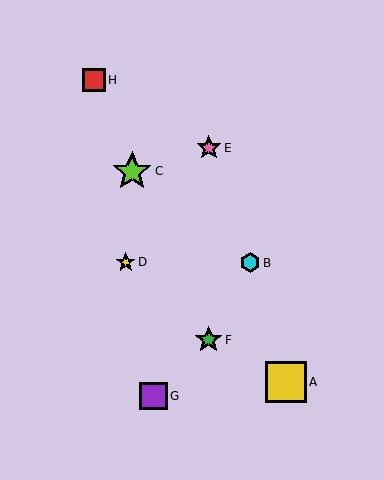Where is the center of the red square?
The center of the red square is at (94, 80).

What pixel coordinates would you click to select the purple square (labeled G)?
Click at (154, 396) to select the purple square G.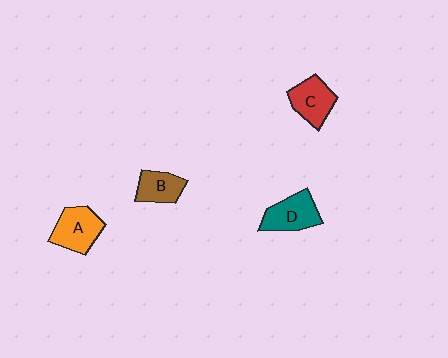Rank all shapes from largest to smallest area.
From largest to smallest: A (orange), D (teal), C (red), B (brown).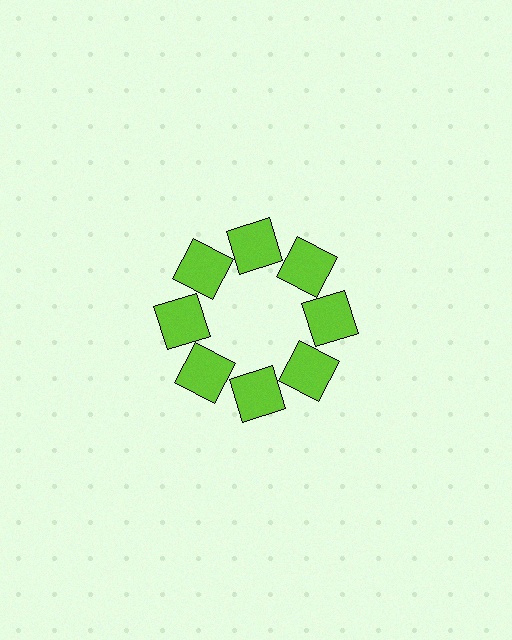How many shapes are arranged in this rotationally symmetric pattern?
There are 8 shapes, arranged in 8 groups of 1.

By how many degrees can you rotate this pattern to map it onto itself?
The pattern maps onto itself every 45 degrees of rotation.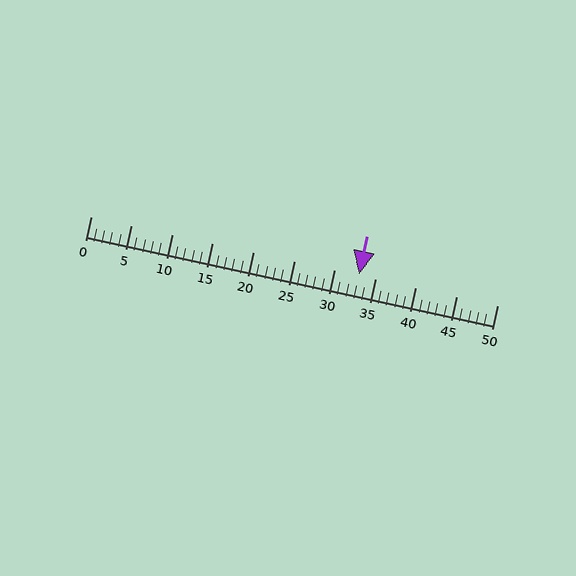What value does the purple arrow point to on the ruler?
The purple arrow points to approximately 33.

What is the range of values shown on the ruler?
The ruler shows values from 0 to 50.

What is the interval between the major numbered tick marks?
The major tick marks are spaced 5 units apart.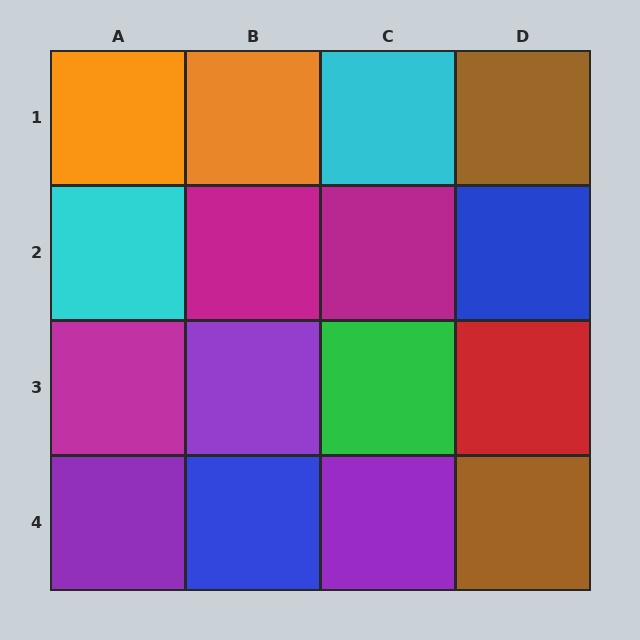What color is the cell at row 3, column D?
Red.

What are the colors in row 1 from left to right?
Orange, orange, cyan, brown.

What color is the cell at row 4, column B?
Blue.